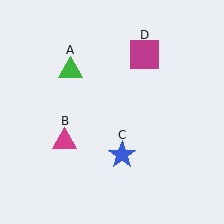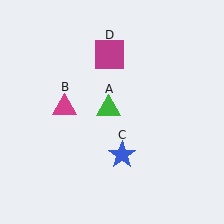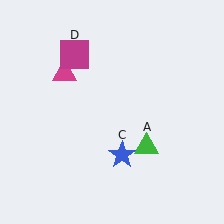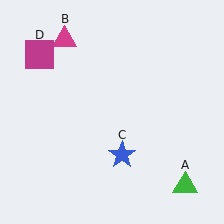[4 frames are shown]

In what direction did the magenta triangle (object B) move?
The magenta triangle (object B) moved up.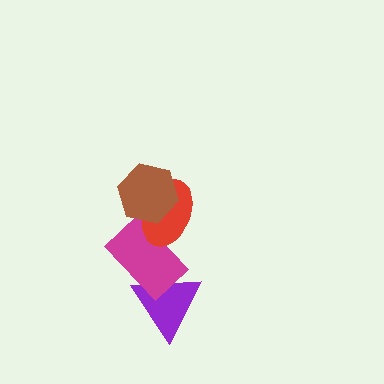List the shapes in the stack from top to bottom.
From top to bottom: the brown hexagon, the red ellipse, the magenta rectangle, the purple triangle.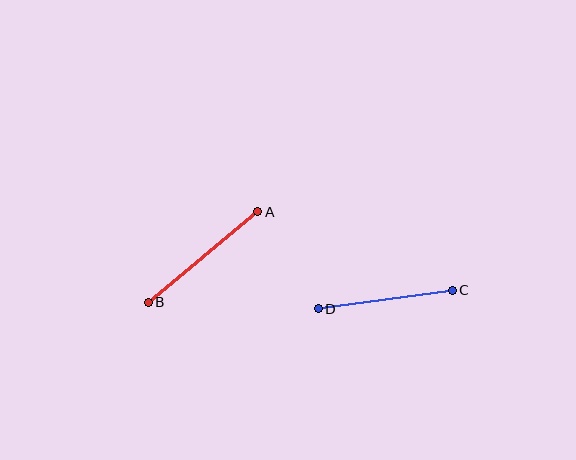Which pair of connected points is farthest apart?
Points A and B are farthest apart.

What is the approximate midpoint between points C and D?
The midpoint is at approximately (385, 300) pixels.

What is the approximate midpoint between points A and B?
The midpoint is at approximately (203, 257) pixels.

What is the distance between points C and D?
The distance is approximately 135 pixels.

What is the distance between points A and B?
The distance is approximately 142 pixels.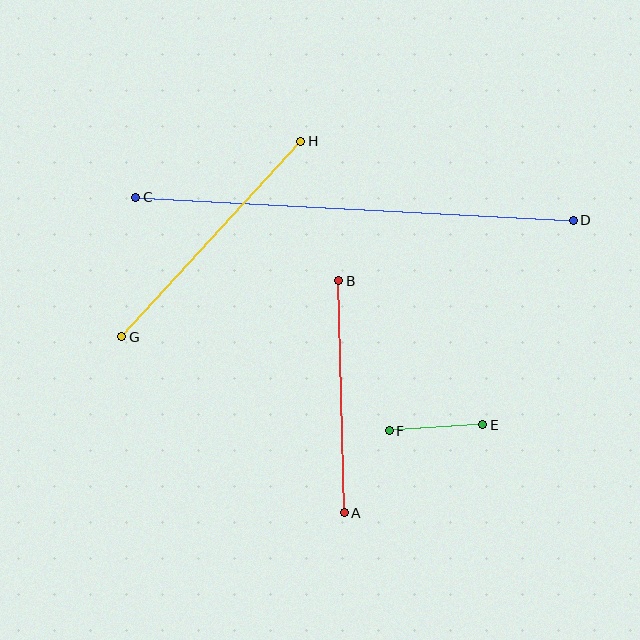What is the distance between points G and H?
The distance is approximately 265 pixels.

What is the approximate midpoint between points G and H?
The midpoint is at approximately (211, 239) pixels.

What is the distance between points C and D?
The distance is approximately 438 pixels.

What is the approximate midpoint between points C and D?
The midpoint is at approximately (354, 209) pixels.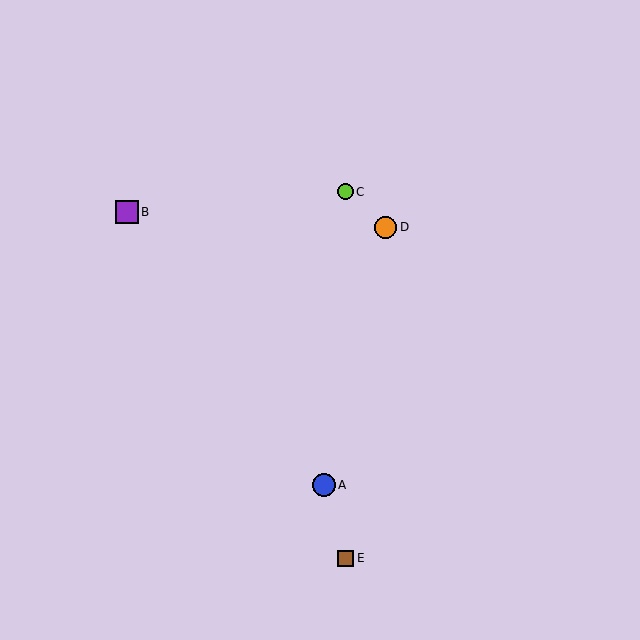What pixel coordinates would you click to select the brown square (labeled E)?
Click at (346, 558) to select the brown square E.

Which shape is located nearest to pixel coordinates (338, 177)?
The lime circle (labeled C) at (346, 192) is nearest to that location.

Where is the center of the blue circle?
The center of the blue circle is at (324, 485).